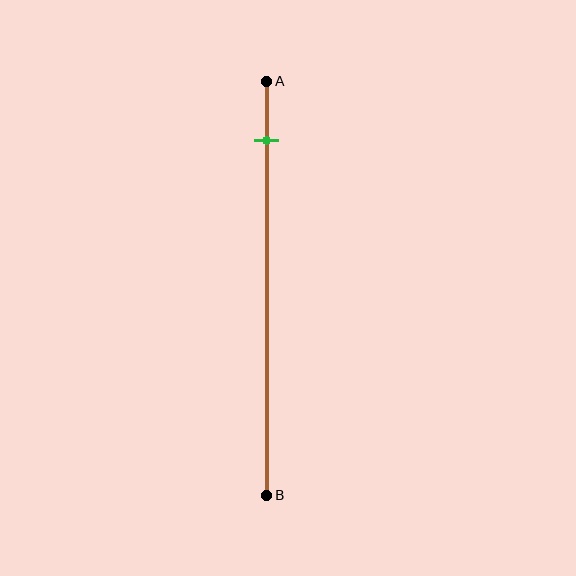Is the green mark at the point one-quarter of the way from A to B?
No, the mark is at about 15% from A, not at the 25% one-quarter point.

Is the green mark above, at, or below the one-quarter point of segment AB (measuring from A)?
The green mark is above the one-quarter point of segment AB.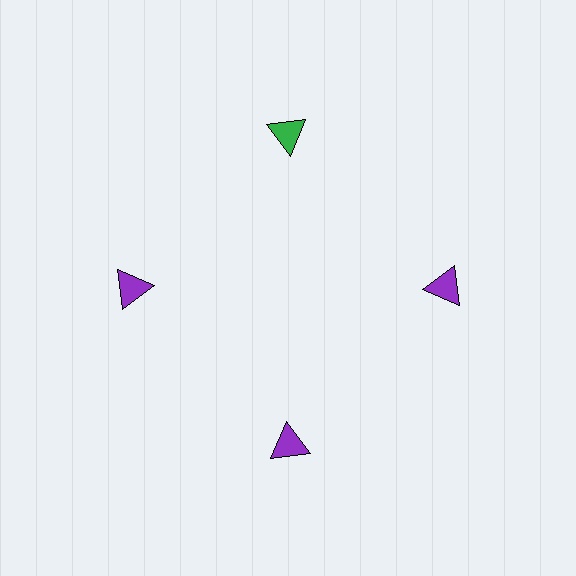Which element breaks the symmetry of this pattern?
The green triangle at roughly the 12 o'clock position breaks the symmetry. All other shapes are purple triangles.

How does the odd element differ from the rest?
It has a different color: green instead of purple.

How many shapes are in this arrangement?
There are 4 shapes arranged in a ring pattern.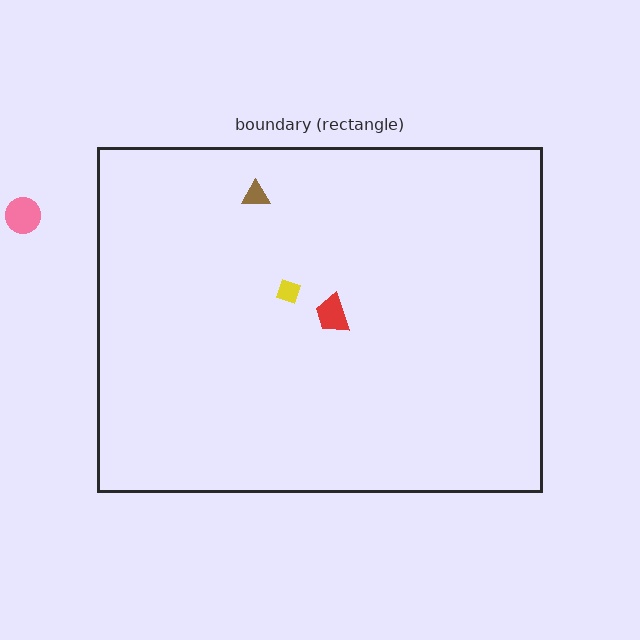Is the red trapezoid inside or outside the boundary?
Inside.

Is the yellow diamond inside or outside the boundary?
Inside.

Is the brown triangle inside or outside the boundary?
Inside.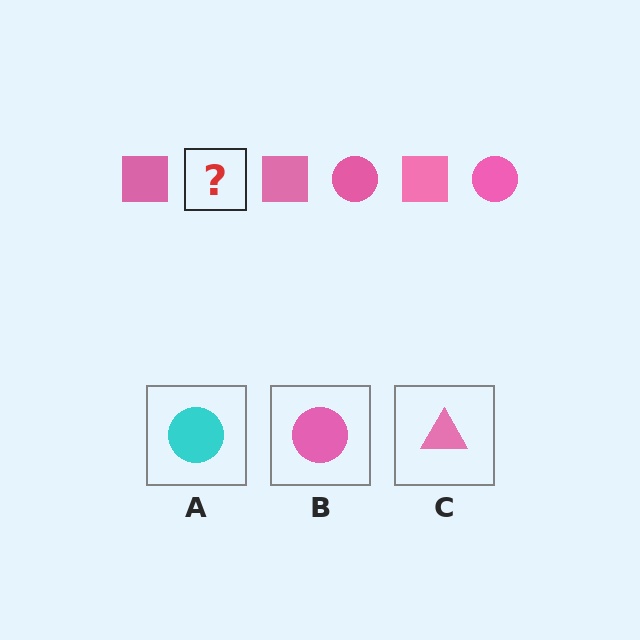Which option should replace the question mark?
Option B.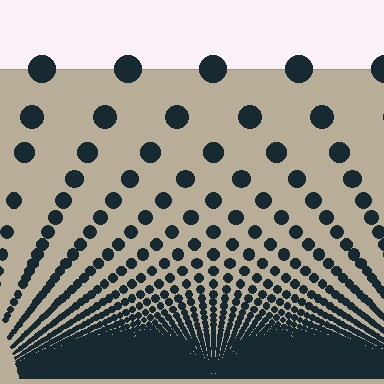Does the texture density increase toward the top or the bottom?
Density increases toward the bottom.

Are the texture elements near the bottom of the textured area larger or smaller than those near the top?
Smaller. The gradient is inverted — elements near the bottom are smaller and denser.